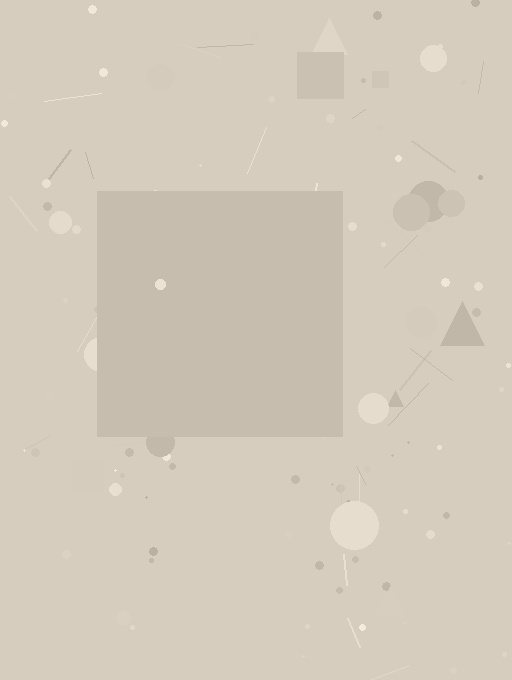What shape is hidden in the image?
A square is hidden in the image.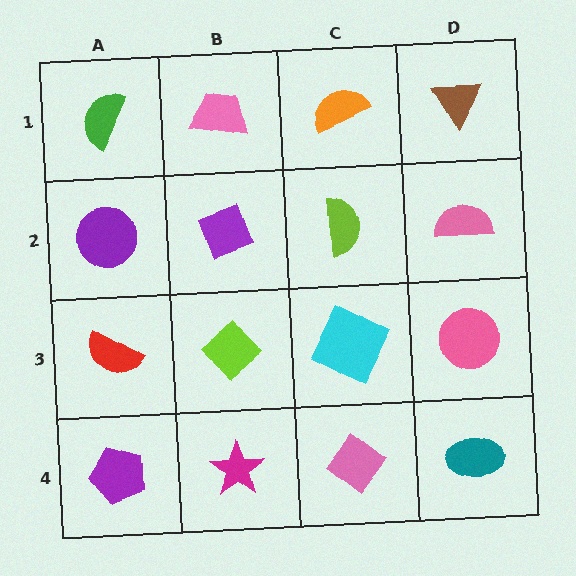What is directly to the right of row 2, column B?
A lime semicircle.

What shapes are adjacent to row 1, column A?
A purple circle (row 2, column A), a pink trapezoid (row 1, column B).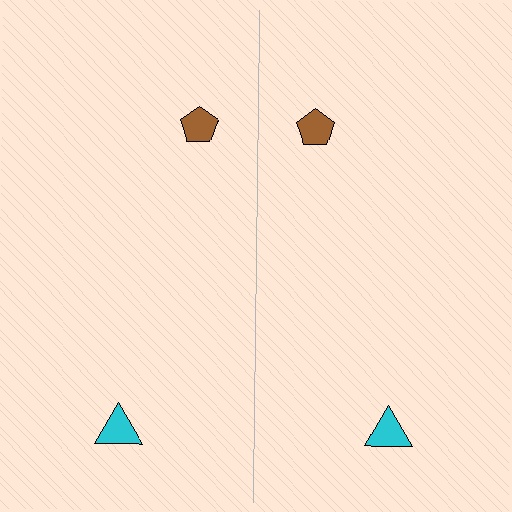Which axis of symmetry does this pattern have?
The pattern has a vertical axis of symmetry running through the center of the image.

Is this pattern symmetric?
Yes, this pattern has bilateral (reflection) symmetry.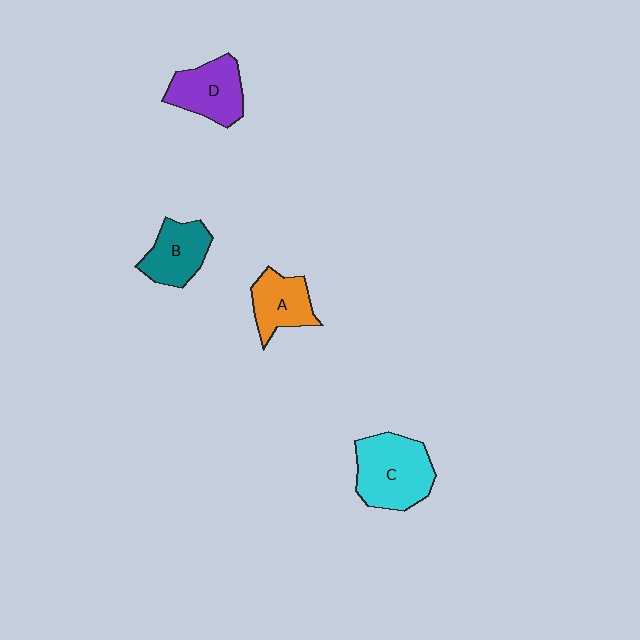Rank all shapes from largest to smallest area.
From largest to smallest: C (cyan), D (purple), B (teal), A (orange).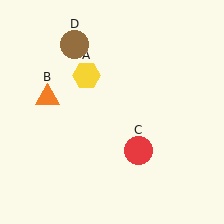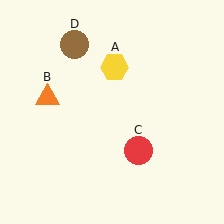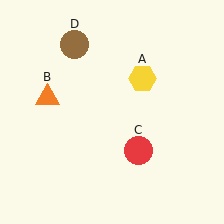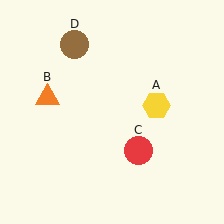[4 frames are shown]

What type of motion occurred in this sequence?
The yellow hexagon (object A) rotated clockwise around the center of the scene.